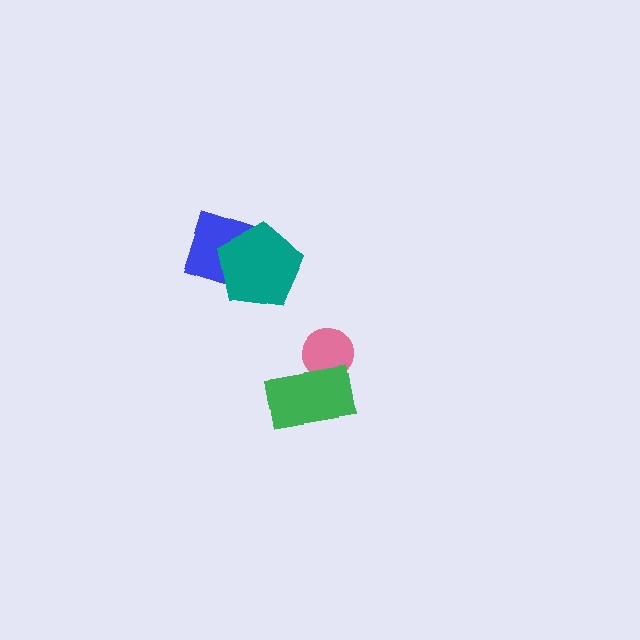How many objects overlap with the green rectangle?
1 object overlaps with the green rectangle.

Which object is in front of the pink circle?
The green rectangle is in front of the pink circle.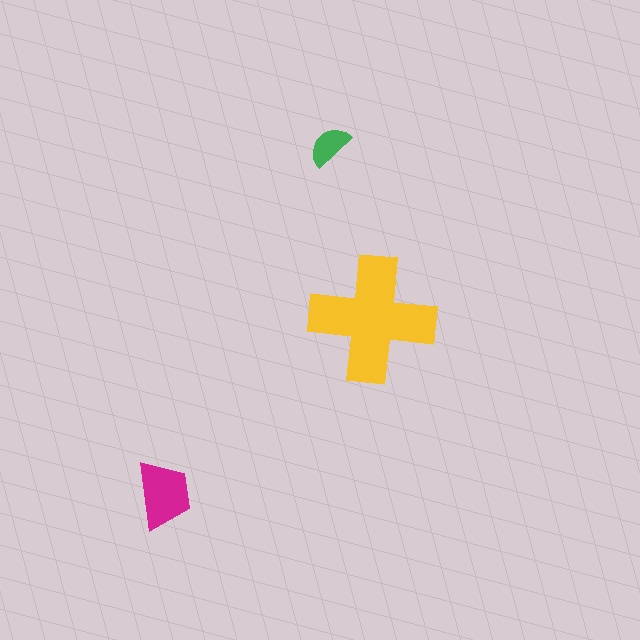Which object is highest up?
The green semicircle is topmost.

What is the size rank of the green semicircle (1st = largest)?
3rd.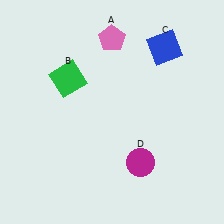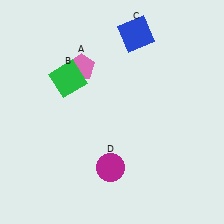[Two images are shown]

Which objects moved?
The objects that moved are: the pink pentagon (A), the blue square (C), the magenta circle (D).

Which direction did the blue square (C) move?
The blue square (C) moved left.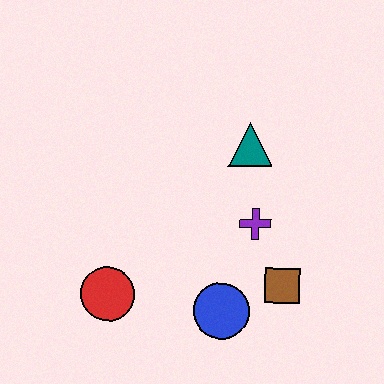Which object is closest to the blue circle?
The brown square is closest to the blue circle.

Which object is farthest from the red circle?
The teal triangle is farthest from the red circle.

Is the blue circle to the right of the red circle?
Yes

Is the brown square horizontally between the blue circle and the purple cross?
No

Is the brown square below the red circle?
No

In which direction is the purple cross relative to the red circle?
The purple cross is to the right of the red circle.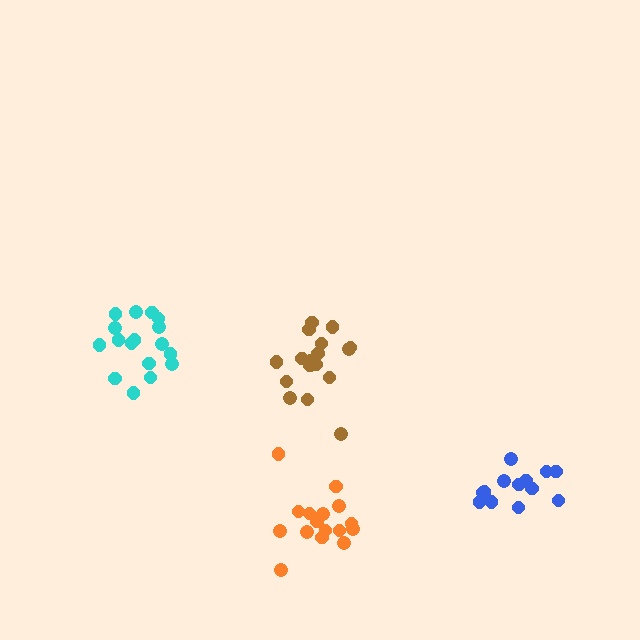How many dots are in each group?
Group 1: 17 dots, Group 2: 13 dots, Group 3: 17 dots, Group 4: 16 dots (63 total).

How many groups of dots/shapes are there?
There are 4 groups.